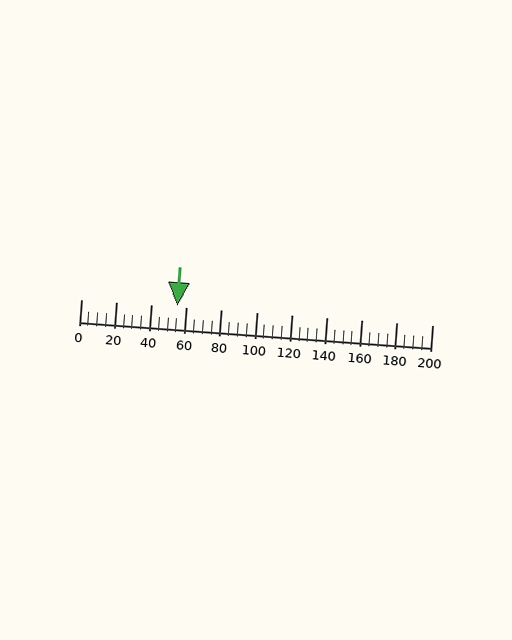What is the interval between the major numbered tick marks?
The major tick marks are spaced 20 units apart.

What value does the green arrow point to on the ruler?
The green arrow points to approximately 55.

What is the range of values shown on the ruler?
The ruler shows values from 0 to 200.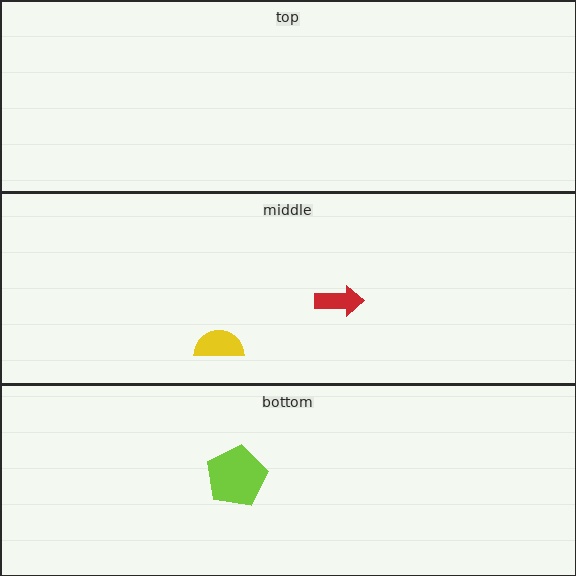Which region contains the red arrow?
The middle region.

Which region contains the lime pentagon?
The bottom region.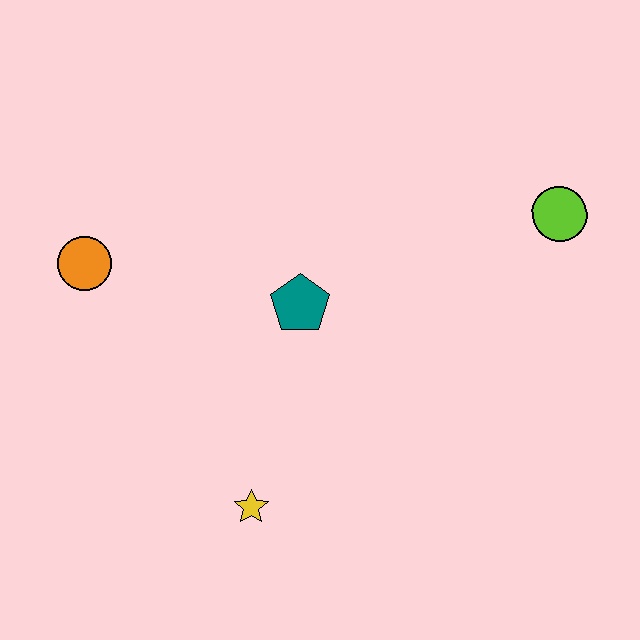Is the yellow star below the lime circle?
Yes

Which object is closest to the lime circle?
The teal pentagon is closest to the lime circle.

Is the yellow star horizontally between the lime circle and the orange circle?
Yes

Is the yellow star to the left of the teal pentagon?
Yes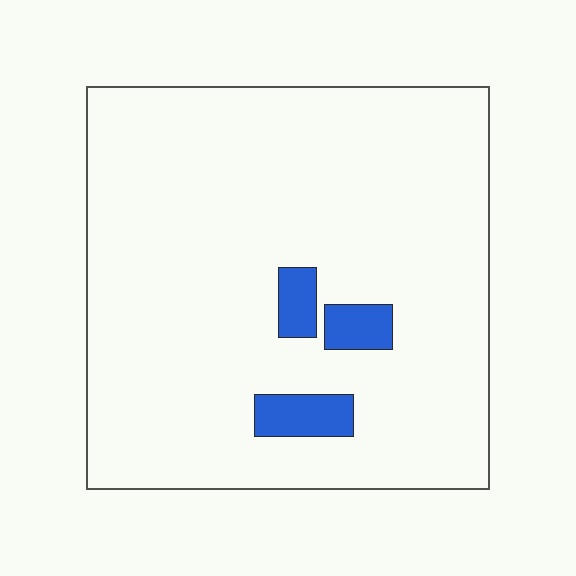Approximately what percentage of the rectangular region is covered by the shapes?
Approximately 5%.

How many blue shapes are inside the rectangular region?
3.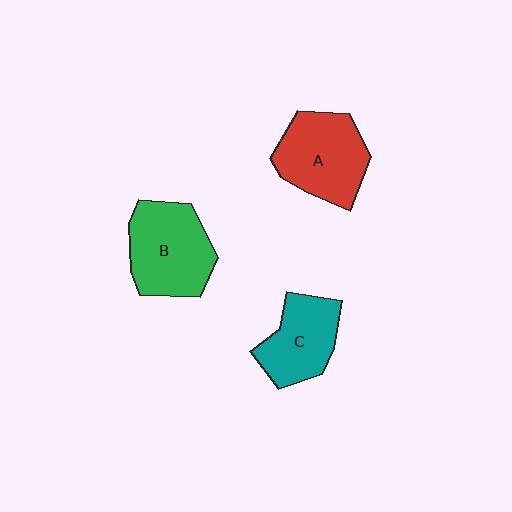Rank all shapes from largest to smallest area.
From largest to smallest: B (green), A (red), C (teal).